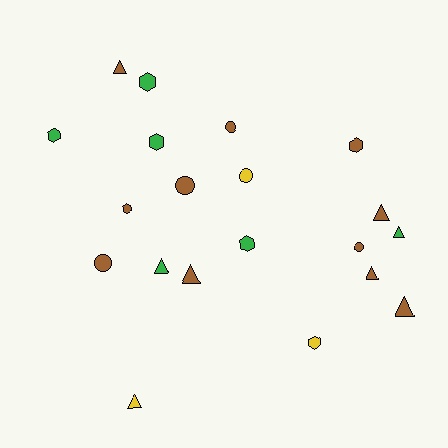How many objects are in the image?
There are 20 objects.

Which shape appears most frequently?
Triangle, with 8 objects.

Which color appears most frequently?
Brown, with 11 objects.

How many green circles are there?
There are no green circles.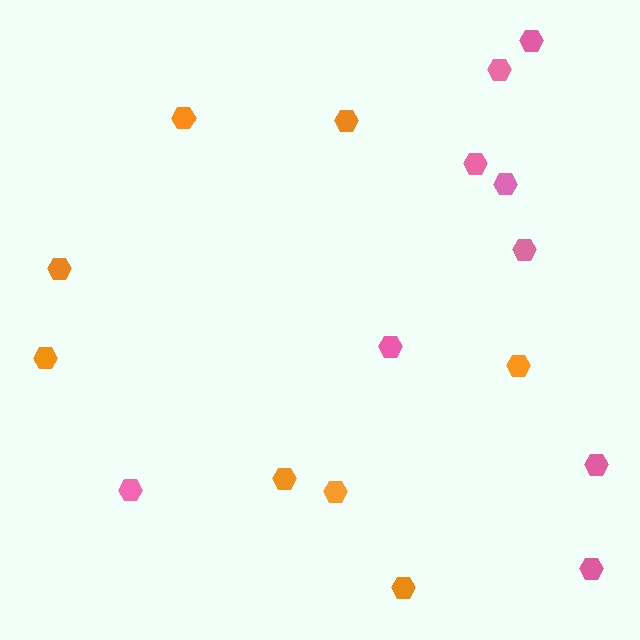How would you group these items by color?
There are 2 groups: one group of orange hexagons (8) and one group of pink hexagons (9).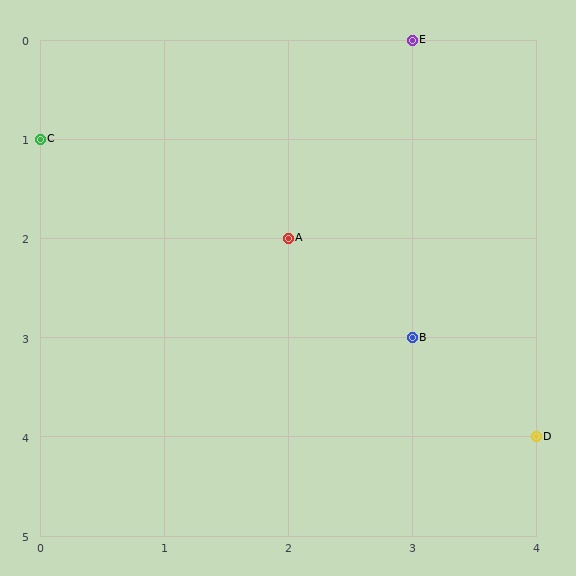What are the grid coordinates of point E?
Point E is at grid coordinates (3, 0).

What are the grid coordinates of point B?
Point B is at grid coordinates (3, 3).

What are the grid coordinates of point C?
Point C is at grid coordinates (0, 1).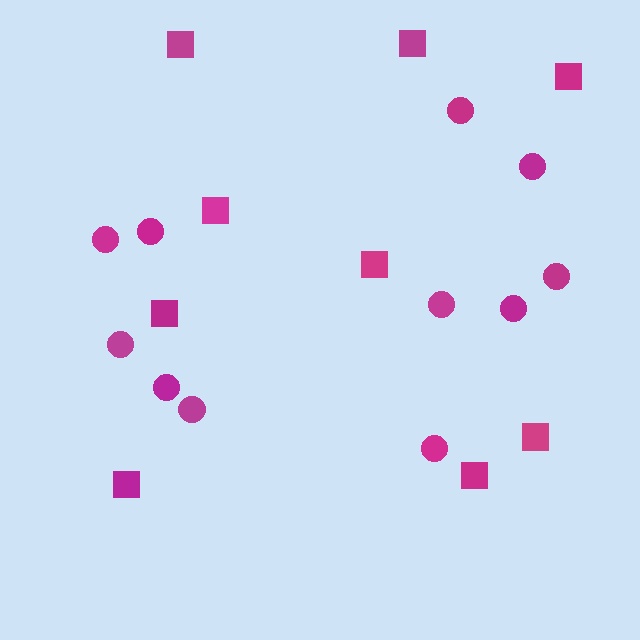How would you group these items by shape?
There are 2 groups: one group of squares (9) and one group of circles (11).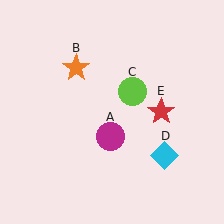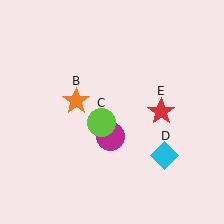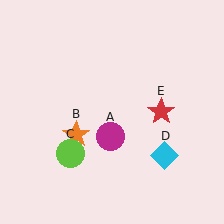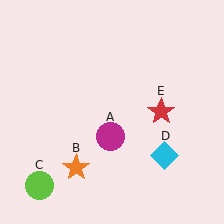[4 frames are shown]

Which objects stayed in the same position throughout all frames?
Magenta circle (object A) and cyan diamond (object D) and red star (object E) remained stationary.